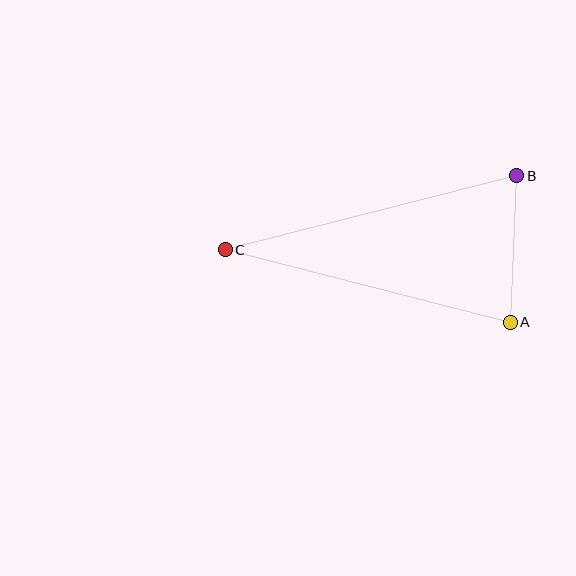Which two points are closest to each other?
Points A and B are closest to each other.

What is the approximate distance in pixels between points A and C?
The distance between A and C is approximately 294 pixels.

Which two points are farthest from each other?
Points B and C are farthest from each other.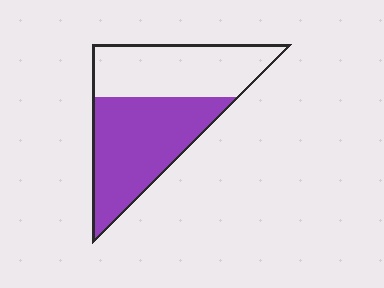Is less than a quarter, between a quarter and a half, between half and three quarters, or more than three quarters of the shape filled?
Between half and three quarters.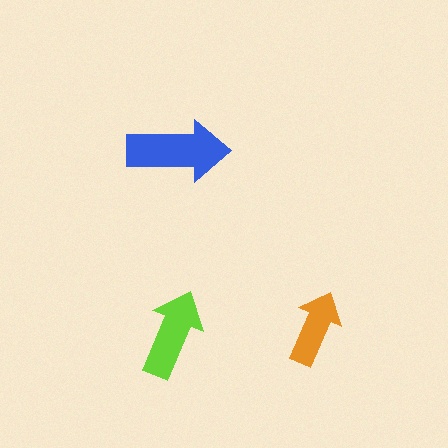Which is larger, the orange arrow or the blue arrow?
The blue one.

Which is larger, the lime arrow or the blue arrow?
The blue one.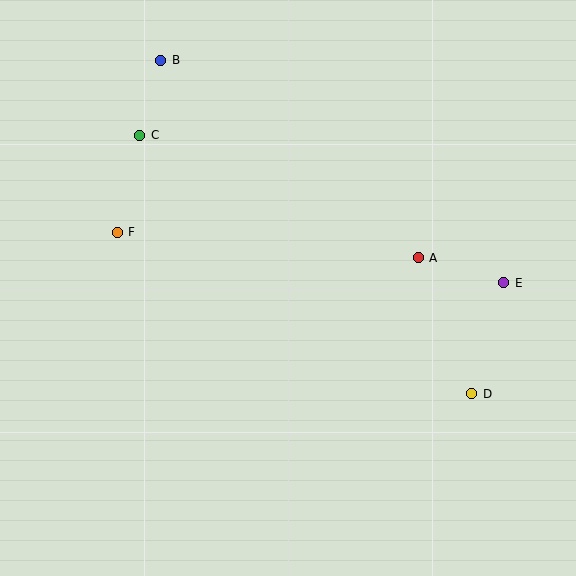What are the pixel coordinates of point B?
Point B is at (161, 60).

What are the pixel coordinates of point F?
Point F is at (117, 232).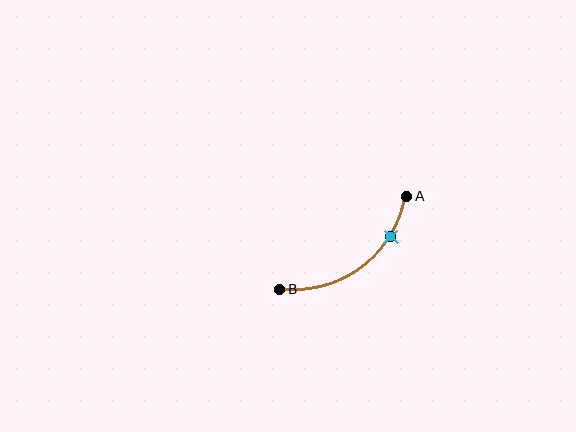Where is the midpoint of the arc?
The arc midpoint is the point on the curve farthest from the straight line joining A and B. It sits below and to the right of that line.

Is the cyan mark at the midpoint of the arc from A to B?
No. The cyan mark lies on the arc but is closer to endpoint A. The arc midpoint would be at the point on the curve equidistant along the arc from both A and B.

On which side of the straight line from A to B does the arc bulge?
The arc bulges below and to the right of the straight line connecting A and B.